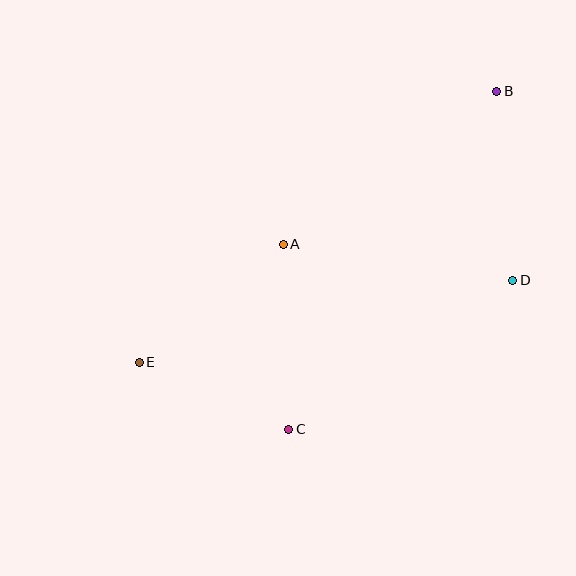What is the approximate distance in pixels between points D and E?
The distance between D and E is approximately 382 pixels.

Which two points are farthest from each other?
Points B and E are farthest from each other.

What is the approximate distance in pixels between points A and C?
The distance between A and C is approximately 185 pixels.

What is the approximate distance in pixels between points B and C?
The distance between B and C is approximately 397 pixels.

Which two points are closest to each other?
Points C and E are closest to each other.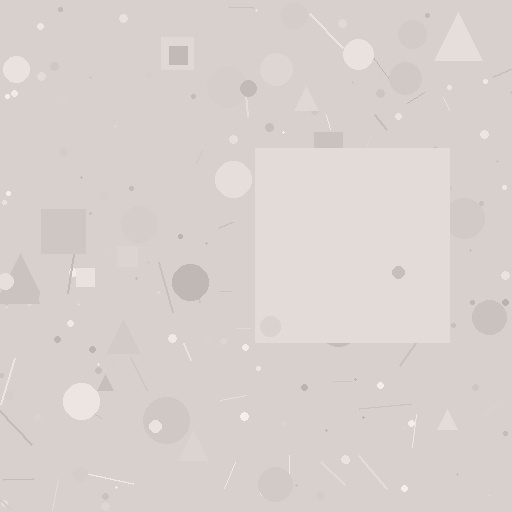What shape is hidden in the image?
A square is hidden in the image.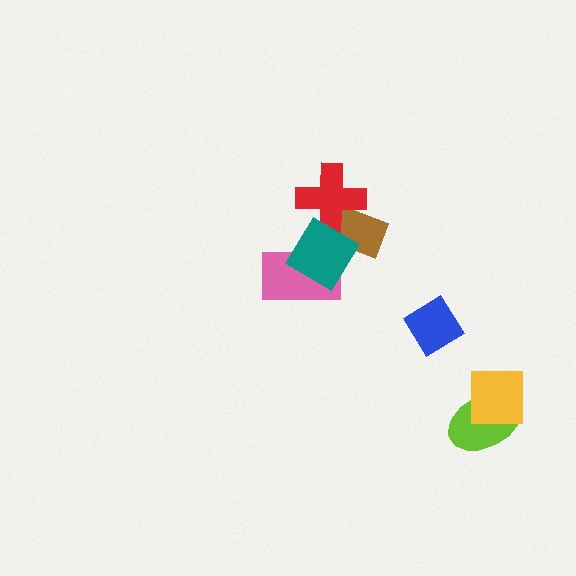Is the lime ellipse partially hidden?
Yes, it is partially covered by another shape.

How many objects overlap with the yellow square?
1 object overlaps with the yellow square.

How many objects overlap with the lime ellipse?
1 object overlaps with the lime ellipse.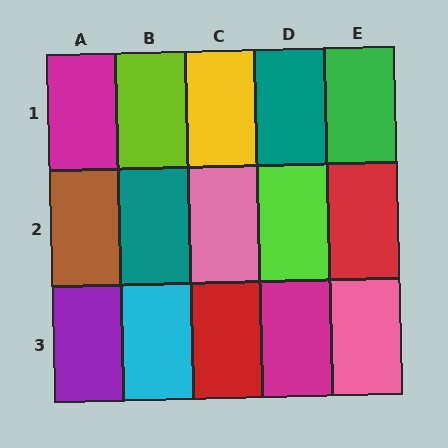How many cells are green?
1 cell is green.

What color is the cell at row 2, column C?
Pink.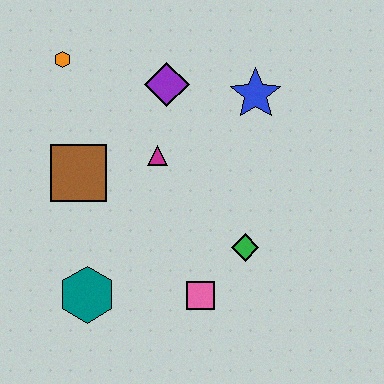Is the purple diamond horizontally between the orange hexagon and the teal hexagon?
No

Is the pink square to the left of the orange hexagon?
No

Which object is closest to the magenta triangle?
The purple diamond is closest to the magenta triangle.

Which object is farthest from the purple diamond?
The teal hexagon is farthest from the purple diamond.